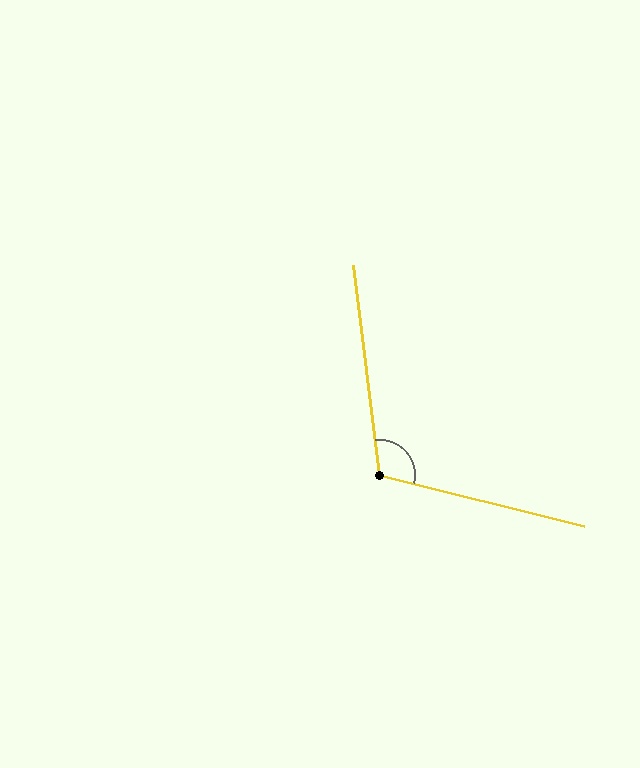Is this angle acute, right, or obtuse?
It is obtuse.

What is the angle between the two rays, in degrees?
Approximately 111 degrees.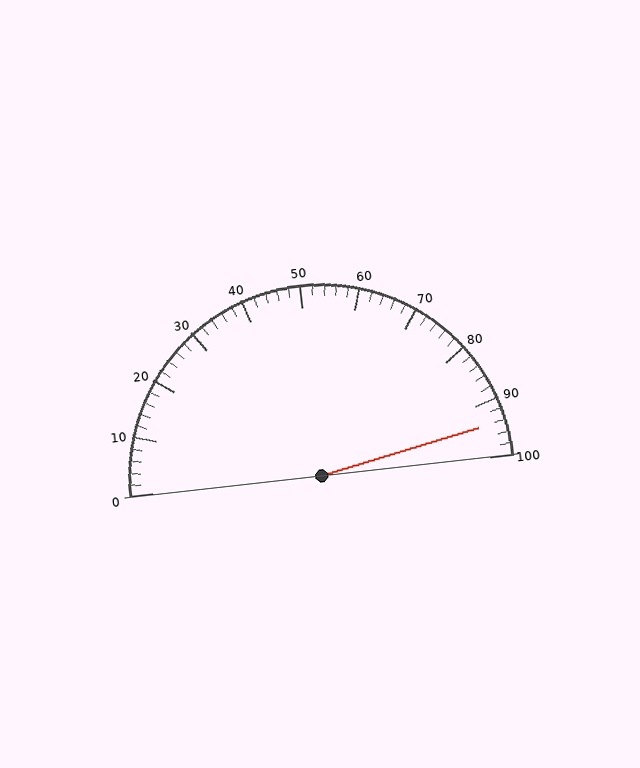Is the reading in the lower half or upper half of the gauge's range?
The reading is in the upper half of the range (0 to 100).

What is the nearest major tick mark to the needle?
The nearest major tick mark is 90.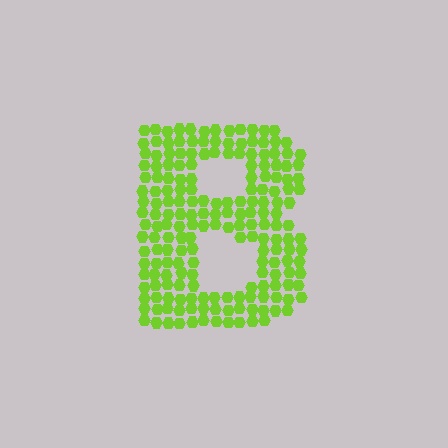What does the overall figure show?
The overall figure shows the letter B.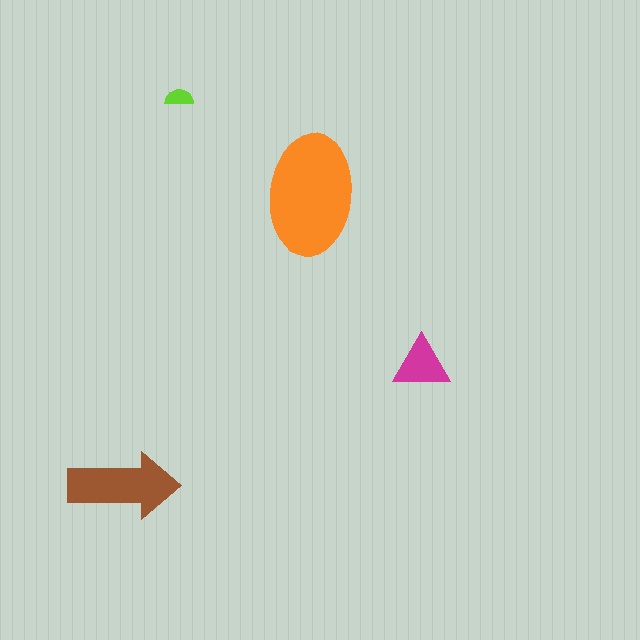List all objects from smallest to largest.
The lime semicircle, the magenta triangle, the brown arrow, the orange ellipse.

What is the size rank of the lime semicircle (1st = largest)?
4th.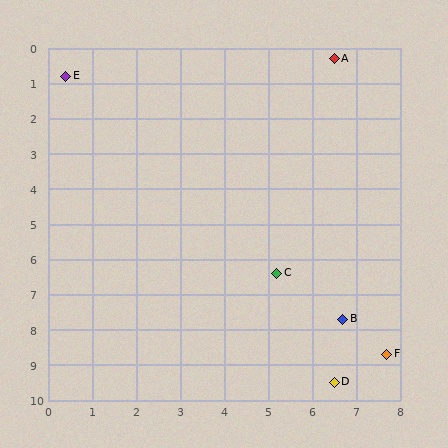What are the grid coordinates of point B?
Point B is at approximately (6.7, 7.7).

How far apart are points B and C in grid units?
Points B and C are about 2.0 grid units apart.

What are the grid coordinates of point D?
Point D is at approximately (6.5, 9.5).